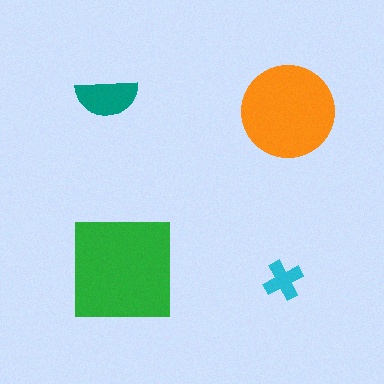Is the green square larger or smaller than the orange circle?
Larger.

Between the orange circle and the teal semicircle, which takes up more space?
The orange circle.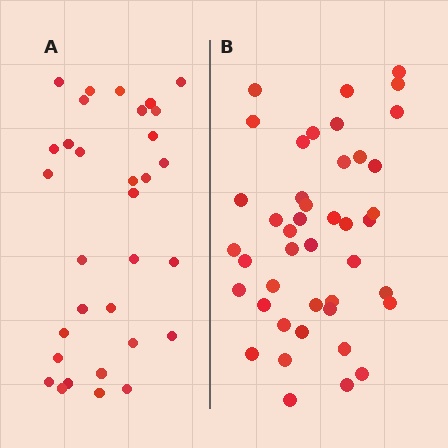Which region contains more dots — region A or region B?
Region B (the right region) has more dots.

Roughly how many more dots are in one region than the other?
Region B has roughly 12 or so more dots than region A.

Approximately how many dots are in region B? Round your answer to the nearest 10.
About 40 dots. (The exact count is 43, which rounds to 40.)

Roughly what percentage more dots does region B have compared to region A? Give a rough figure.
About 35% more.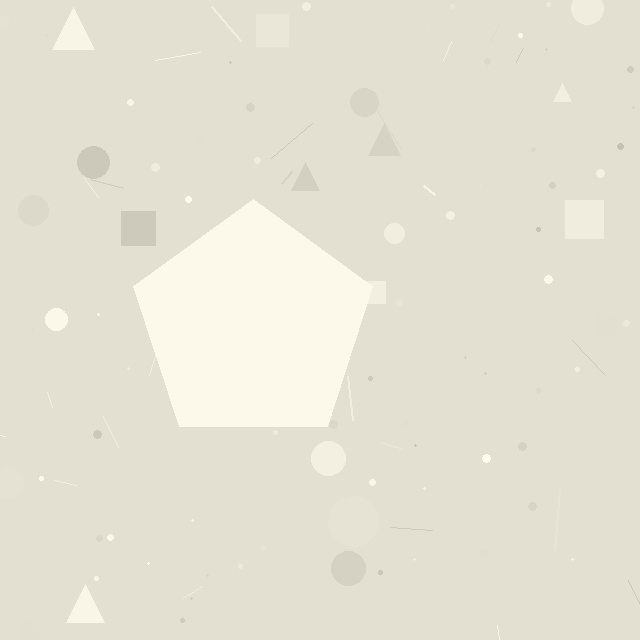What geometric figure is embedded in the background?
A pentagon is embedded in the background.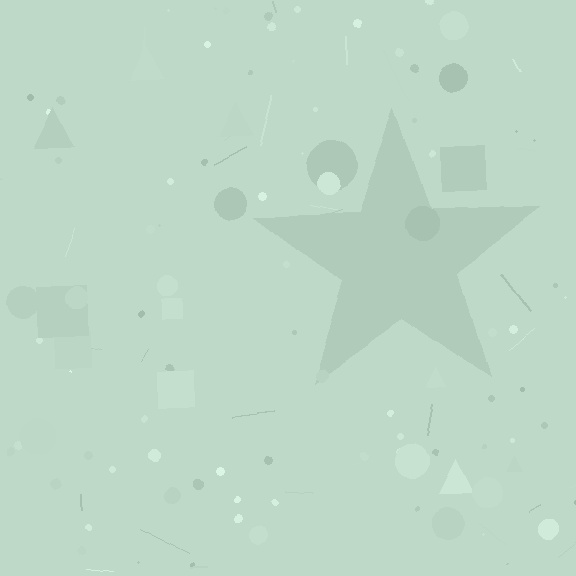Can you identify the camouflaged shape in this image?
The camouflaged shape is a star.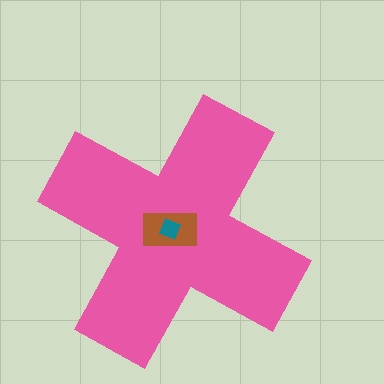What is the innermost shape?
The teal diamond.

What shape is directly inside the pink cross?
The brown rectangle.